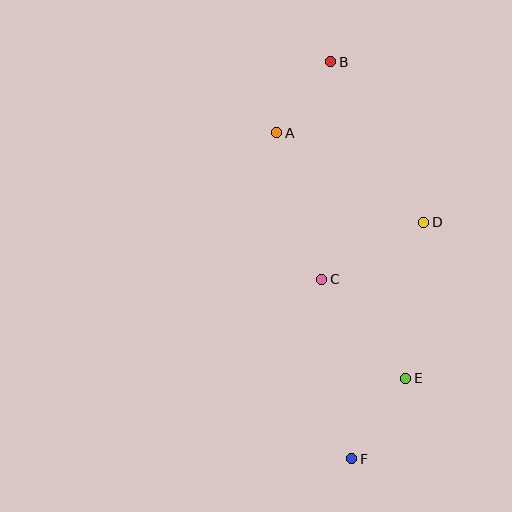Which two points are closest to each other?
Points A and B are closest to each other.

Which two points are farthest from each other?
Points B and F are farthest from each other.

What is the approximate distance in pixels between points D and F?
The distance between D and F is approximately 247 pixels.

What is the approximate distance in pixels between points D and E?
The distance between D and E is approximately 157 pixels.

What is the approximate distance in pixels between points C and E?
The distance between C and E is approximately 130 pixels.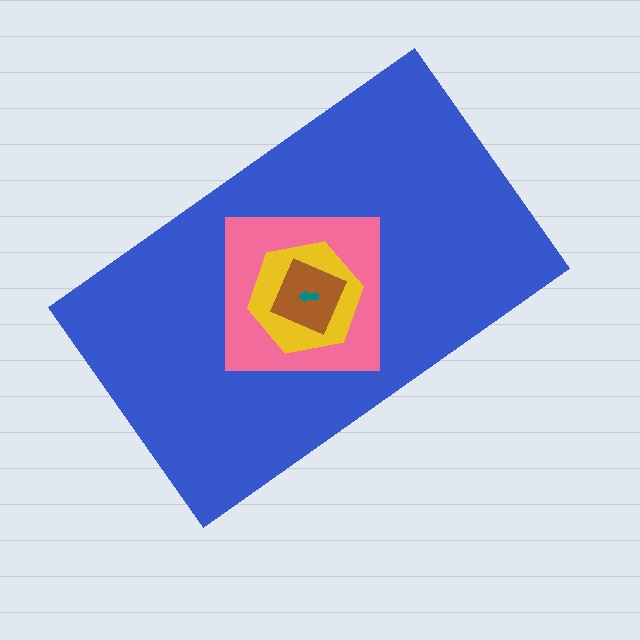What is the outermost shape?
The blue rectangle.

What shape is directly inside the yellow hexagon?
The brown diamond.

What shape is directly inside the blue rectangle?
The pink square.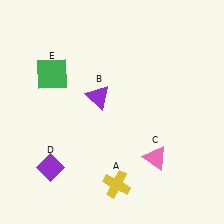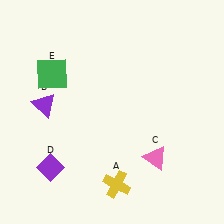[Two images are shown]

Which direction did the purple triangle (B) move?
The purple triangle (B) moved left.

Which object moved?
The purple triangle (B) moved left.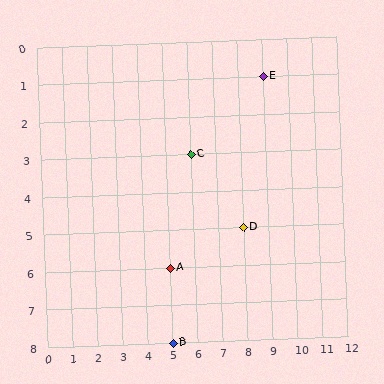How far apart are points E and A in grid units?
Points E and A are 4 columns and 5 rows apart (about 6.4 grid units diagonally).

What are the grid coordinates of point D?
Point D is at grid coordinates (8, 5).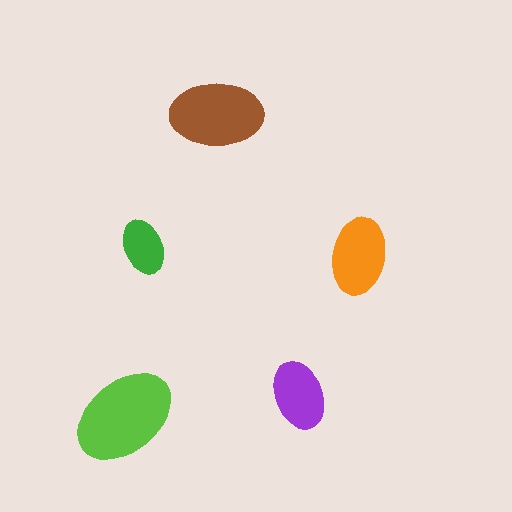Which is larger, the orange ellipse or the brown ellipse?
The brown one.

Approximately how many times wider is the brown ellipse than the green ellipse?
About 1.5 times wider.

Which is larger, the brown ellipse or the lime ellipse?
The lime one.